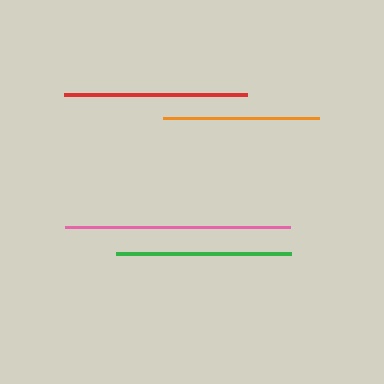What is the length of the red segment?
The red segment is approximately 183 pixels long.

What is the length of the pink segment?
The pink segment is approximately 225 pixels long.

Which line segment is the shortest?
The orange line is the shortest at approximately 157 pixels.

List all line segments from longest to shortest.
From longest to shortest: pink, red, green, orange.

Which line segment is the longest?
The pink line is the longest at approximately 225 pixels.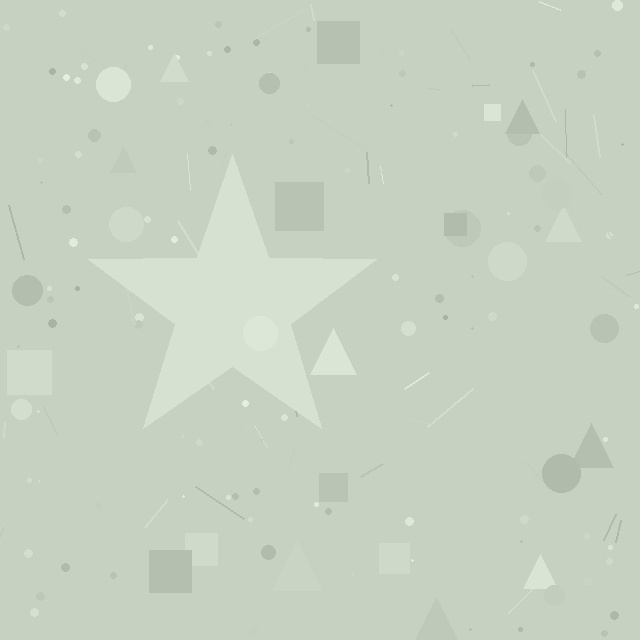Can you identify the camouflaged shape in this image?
The camouflaged shape is a star.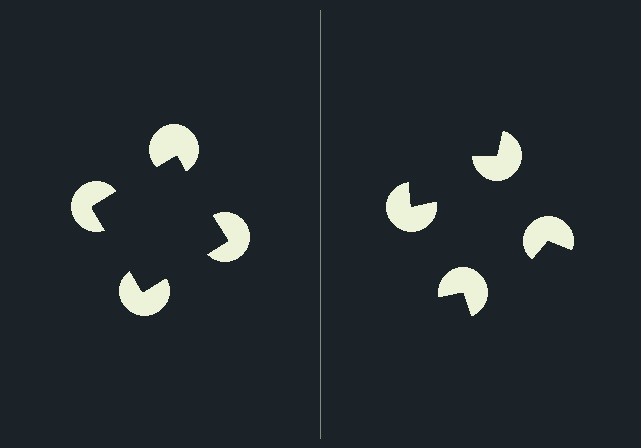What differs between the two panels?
The pac-man discs are positioned identically on both sides; only the wedge orientations differ. On the left they align to a square; on the right they are misaligned.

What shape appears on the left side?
An illusory square.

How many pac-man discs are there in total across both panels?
8 — 4 on each side.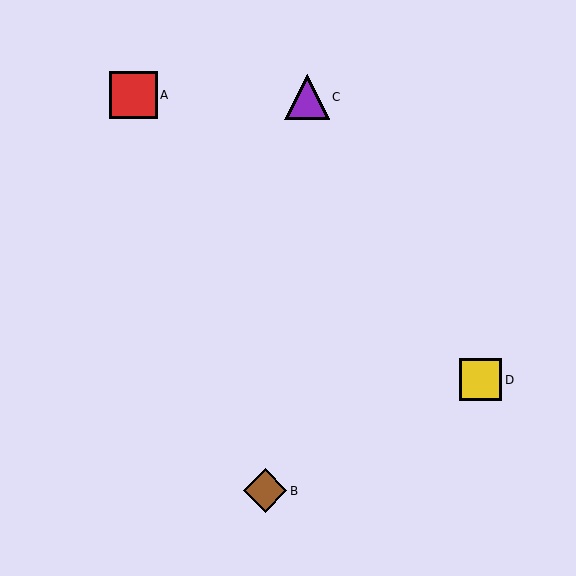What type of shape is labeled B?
Shape B is a brown diamond.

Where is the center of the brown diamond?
The center of the brown diamond is at (265, 491).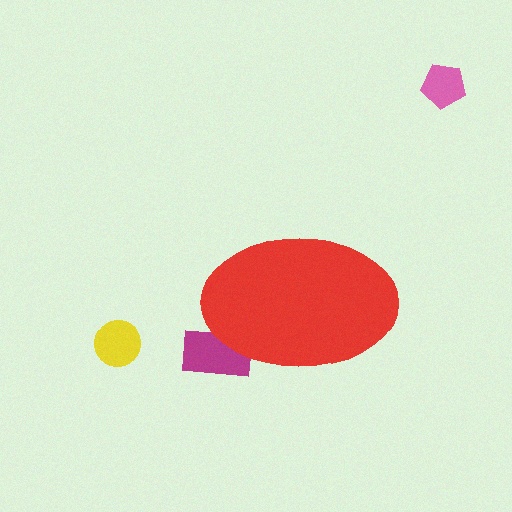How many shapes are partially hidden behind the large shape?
1 shape is partially hidden.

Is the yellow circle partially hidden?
No, the yellow circle is fully visible.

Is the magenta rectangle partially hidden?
Yes, the magenta rectangle is partially hidden behind the red ellipse.